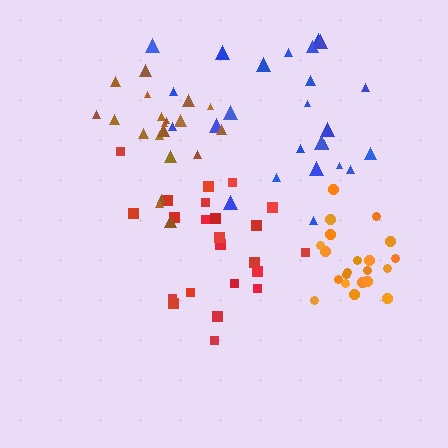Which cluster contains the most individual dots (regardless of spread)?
Blue (25).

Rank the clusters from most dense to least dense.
orange, brown, red, blue.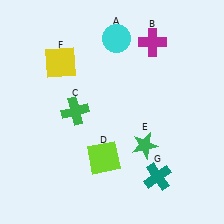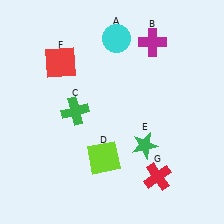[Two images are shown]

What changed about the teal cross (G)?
In Image 1, G is teal. In Image 2, it changed to red.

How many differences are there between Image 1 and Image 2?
There are 2 differences between the two images.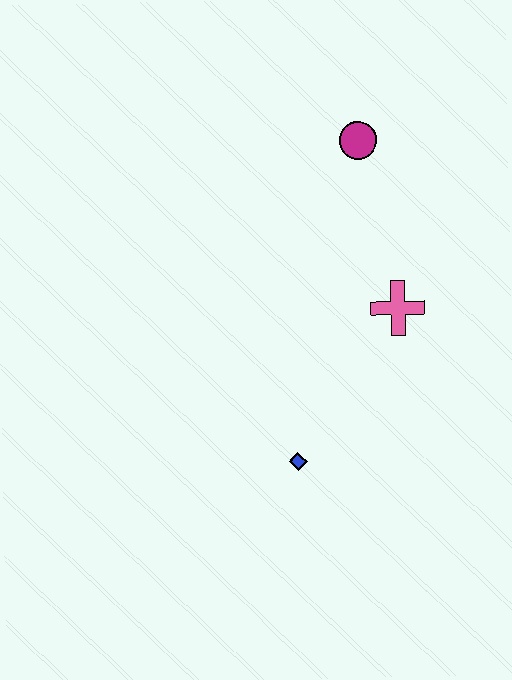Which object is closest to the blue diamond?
The pink cross is closest to the blue diamond.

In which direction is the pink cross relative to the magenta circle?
The pink cross is below the magenta circle.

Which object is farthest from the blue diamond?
The magenta circle is farthest from the blue diamond.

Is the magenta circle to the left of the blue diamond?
No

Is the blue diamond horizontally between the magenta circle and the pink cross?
No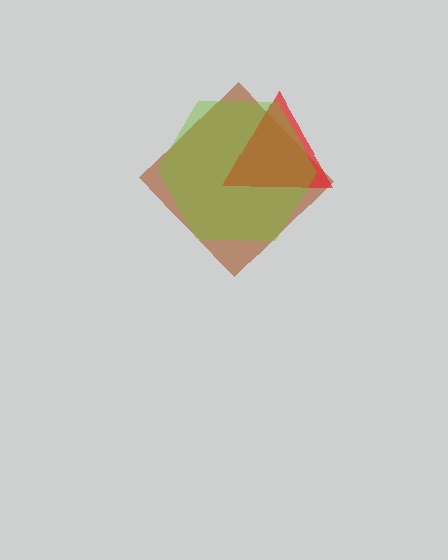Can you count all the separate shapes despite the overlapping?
Yes, there are 3 separate shapes.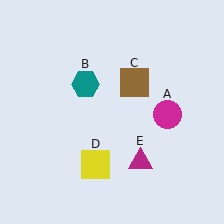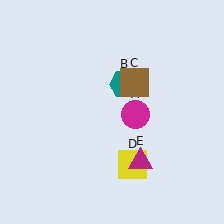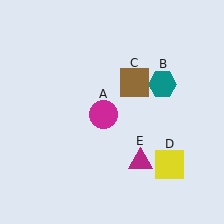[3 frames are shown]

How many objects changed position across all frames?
3 objects changed position: magenta circle (object A), teal hexagon (object B), yellow square (object D).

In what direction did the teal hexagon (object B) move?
The teal hexagon (object B) moved right.